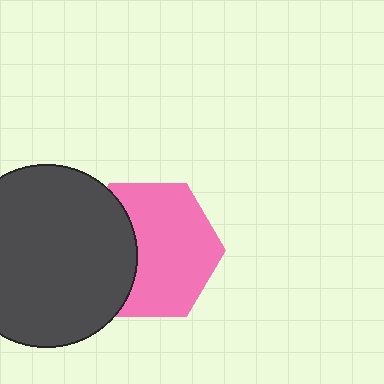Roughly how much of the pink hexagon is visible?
Most of it is visible (roughly 67%).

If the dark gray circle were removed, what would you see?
You would see the complete pink hexagon.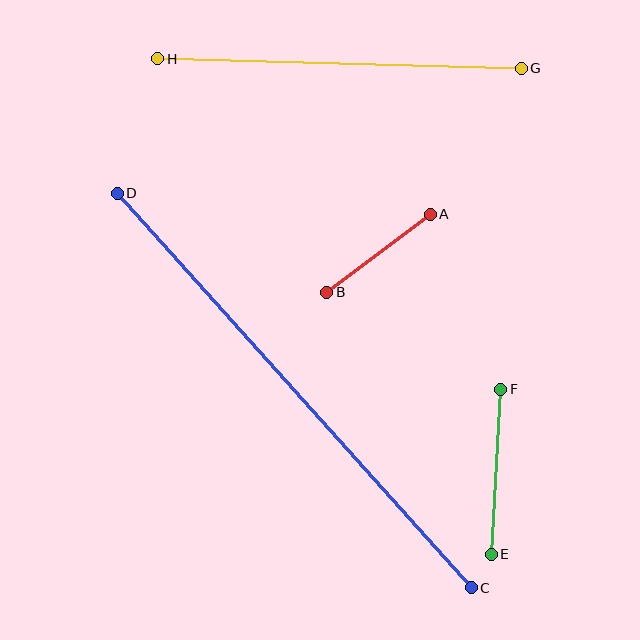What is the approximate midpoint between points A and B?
The midpoint is at approximately (379, 253) pixels.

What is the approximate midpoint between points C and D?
The midpoint is at approximately (294, 390) pixels.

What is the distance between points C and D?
The distance is approximately 530 pixels.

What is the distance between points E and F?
The distance is approximately 165 pixels.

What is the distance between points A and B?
The distance is approximately 130 pixels.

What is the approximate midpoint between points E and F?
The midpoint is at approximately (496, 472) pixels.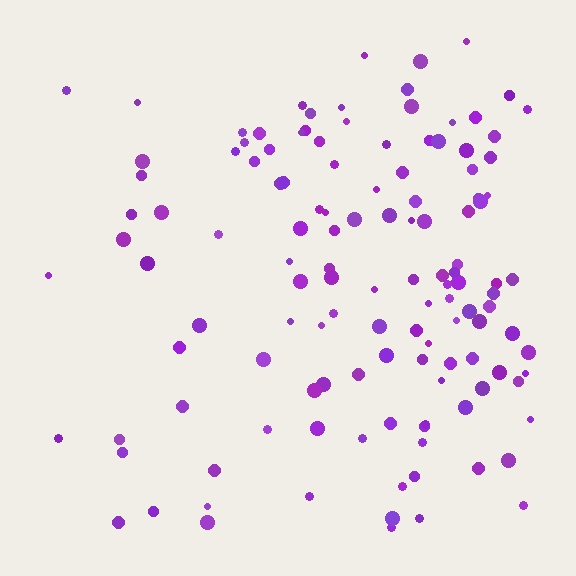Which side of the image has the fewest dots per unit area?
The left.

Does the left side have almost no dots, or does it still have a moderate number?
Still a moderate number, just noticeably fewer than the right.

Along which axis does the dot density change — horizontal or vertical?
Horizontal.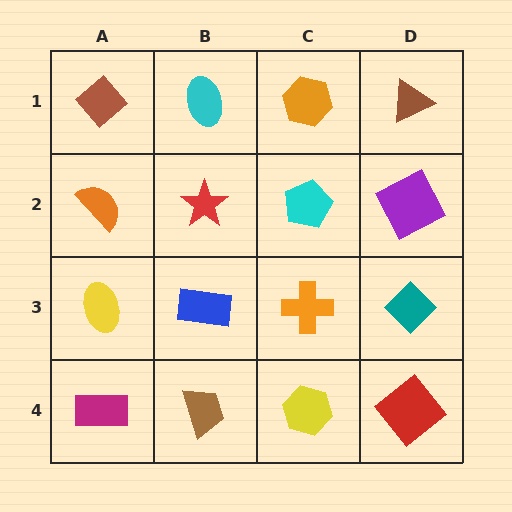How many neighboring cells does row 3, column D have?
3.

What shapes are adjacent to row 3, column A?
An orange semicircle (row 2, column A), a magenta rectangle (row 4, column A), a blue rectangle (row 3, column B).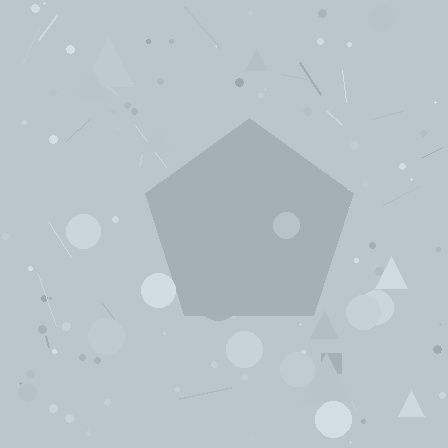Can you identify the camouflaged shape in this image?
The camouflaged shape is a pentagon.